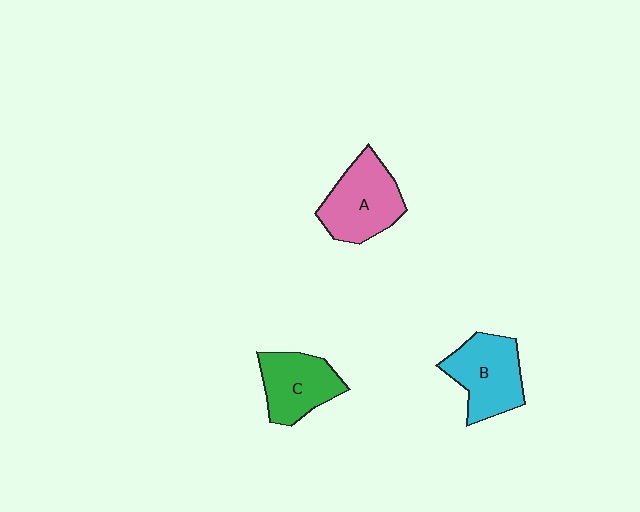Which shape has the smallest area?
Shape C (green).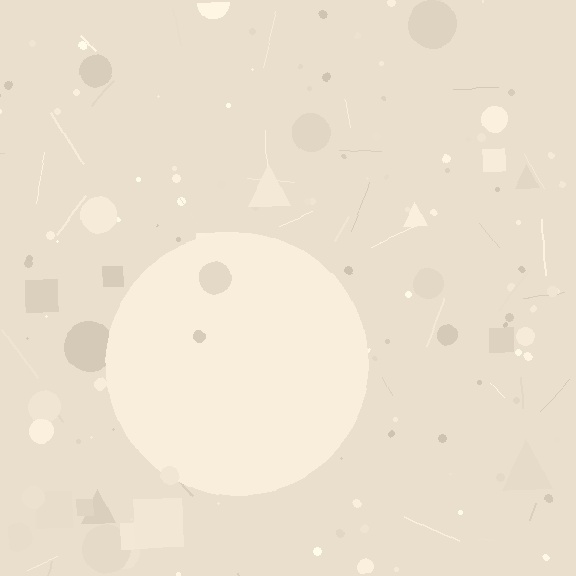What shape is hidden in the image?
A circle is hidden in the image.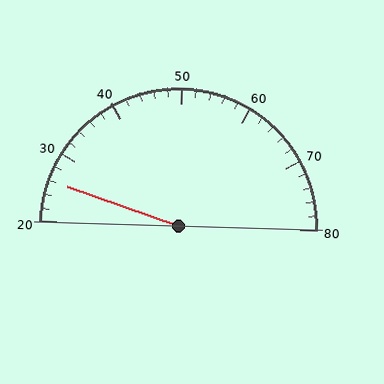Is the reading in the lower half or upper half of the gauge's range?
The reading is in the lower half of the range (20 to 80).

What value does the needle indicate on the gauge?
The needle indicates approximately 26.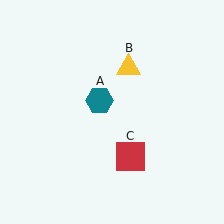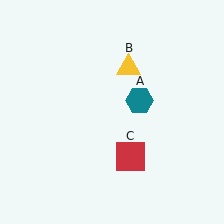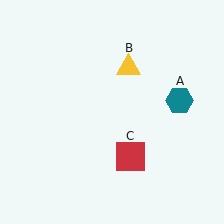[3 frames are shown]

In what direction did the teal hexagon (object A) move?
The teal hexagon (object A) moved right.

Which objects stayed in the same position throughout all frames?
Yellow triangle (object B) and red square (object C) remained stationary.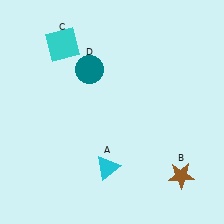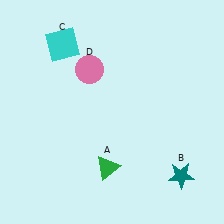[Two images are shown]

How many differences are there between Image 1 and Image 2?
There are 3 differences between the two images.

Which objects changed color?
A changed from cyan to green. B changed from brown to teal. D changed from teal to pink.